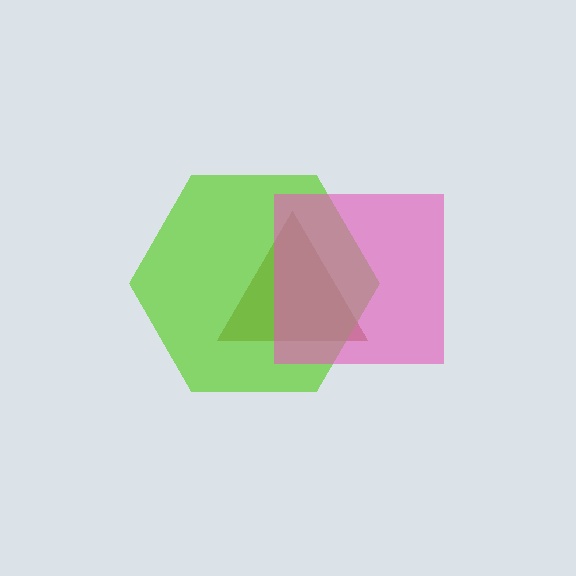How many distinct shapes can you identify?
There are 3 distinct shapes: a brown triangle, a lime hexagon, a pink square.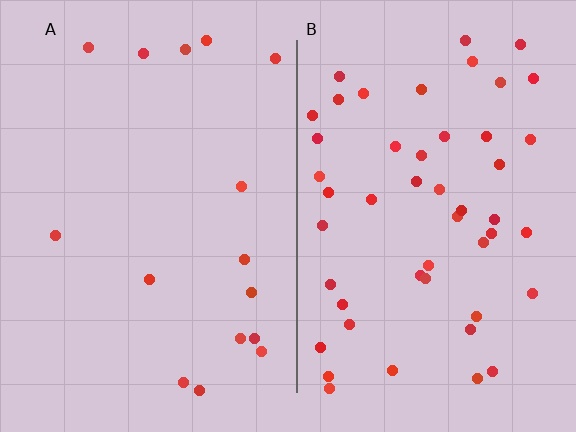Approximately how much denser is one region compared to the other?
Approximately 3.2× — region B over region A.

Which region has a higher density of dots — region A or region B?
B (the right).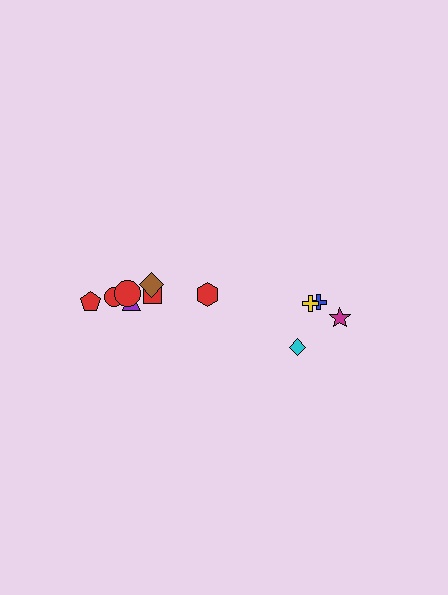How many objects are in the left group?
There are 7 objects.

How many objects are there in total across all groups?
There are 11 objects.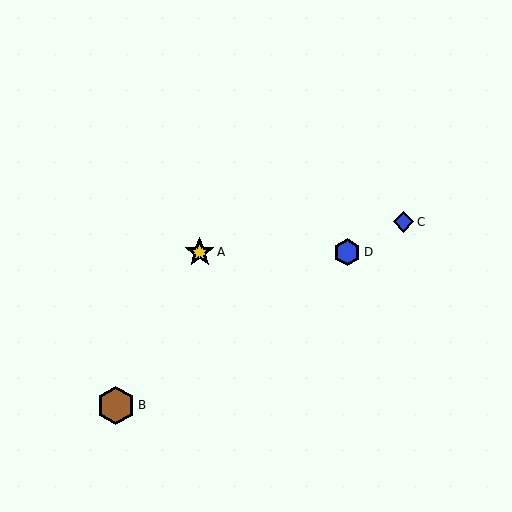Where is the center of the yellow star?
The center of the yellow star is at (200, 252).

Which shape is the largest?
The brown hexagon (labeled B) is the largest.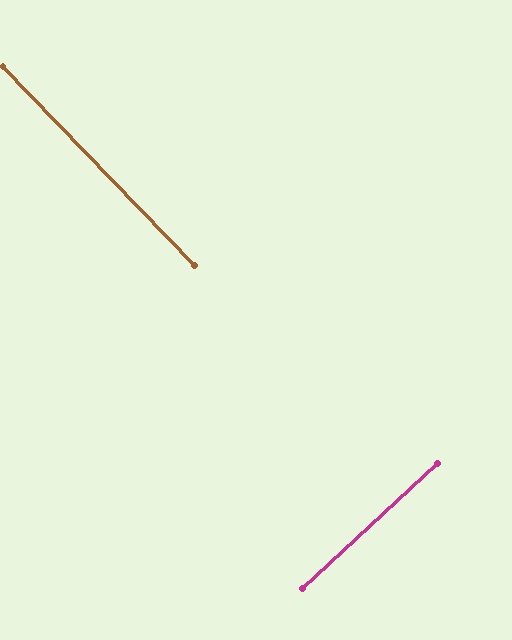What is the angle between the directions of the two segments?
Approximately 89 degrees.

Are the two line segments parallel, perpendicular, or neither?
Perpendicular — they meet at approximately 89°.